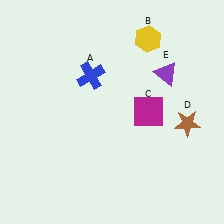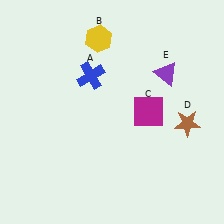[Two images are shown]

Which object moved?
The yellow hexagon (B) moved left.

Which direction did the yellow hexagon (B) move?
The yellow hexagon (B) moved left.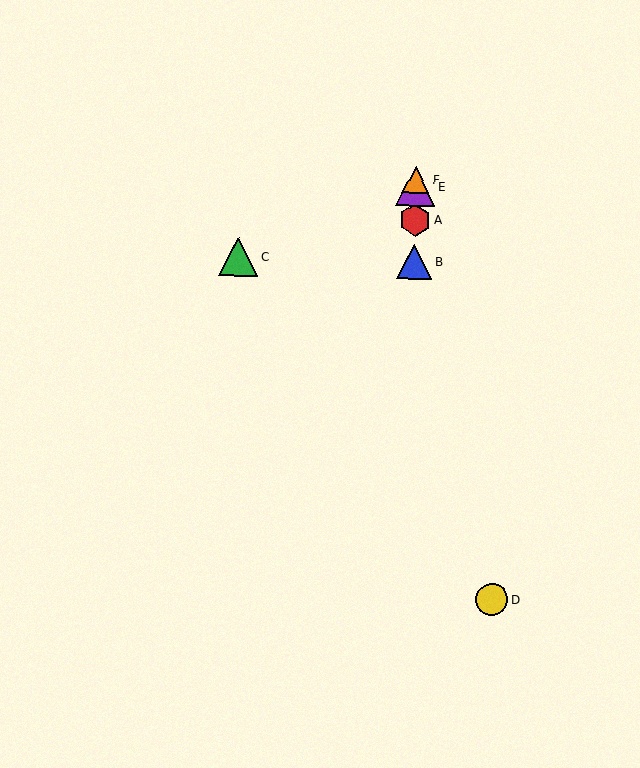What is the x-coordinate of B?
Object B is at x≈414.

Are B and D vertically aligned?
No, B is at x≈414 and D is at x≈492.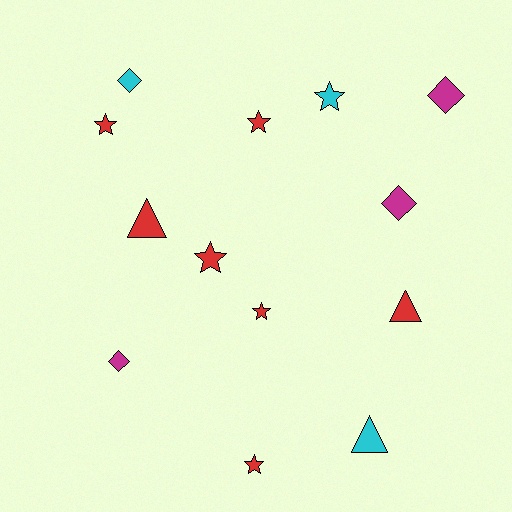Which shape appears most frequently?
Star, with 6 objects.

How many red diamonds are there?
There are no red diamonds.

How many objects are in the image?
There are 13 objects.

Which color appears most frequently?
Red, with 7 objects.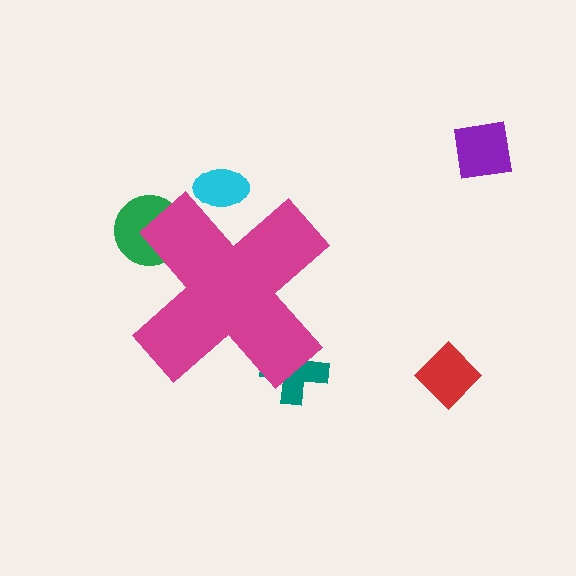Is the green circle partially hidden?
Yes, the green circle is partially hidden behind the magenta cross.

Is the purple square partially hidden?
No, the purple square is fully visible.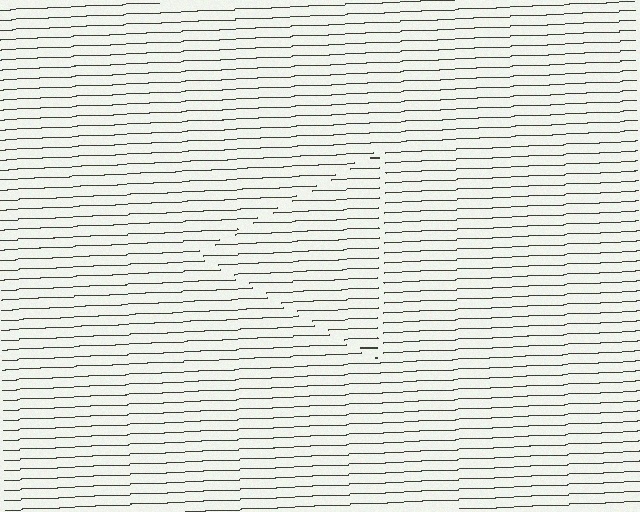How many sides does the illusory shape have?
3 sides — the line-ends trace a triangle.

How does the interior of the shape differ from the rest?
The interior of the shape contains the same grating, shifted by half a period — the contour is defined by the phase discontinuity where line-ends from the inner and outer gratings abut.